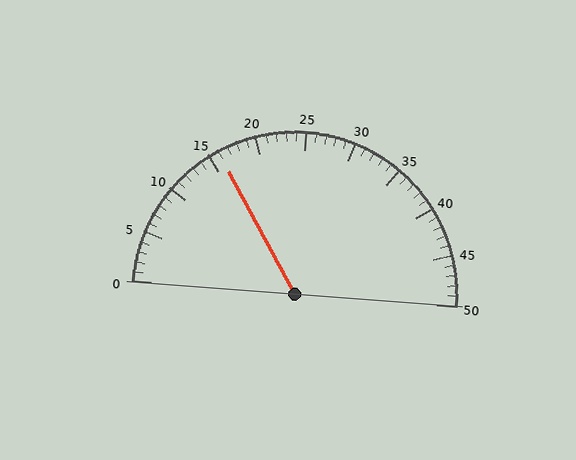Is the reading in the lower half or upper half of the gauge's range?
The reading is in the lower half of the range (0 to 50).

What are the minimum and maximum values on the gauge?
The gauge ranges from 0 to 50.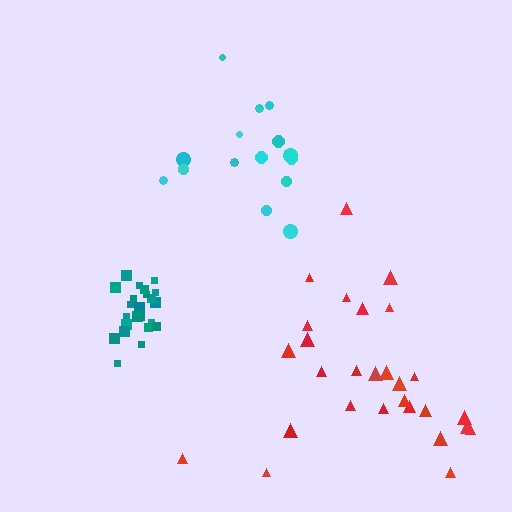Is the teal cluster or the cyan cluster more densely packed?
Teal.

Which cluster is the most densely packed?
Teal.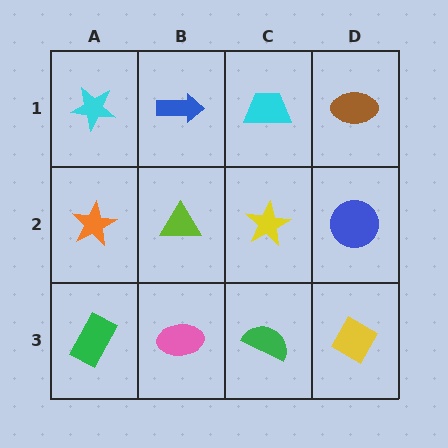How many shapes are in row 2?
4 shapes.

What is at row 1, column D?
A brown ellipse.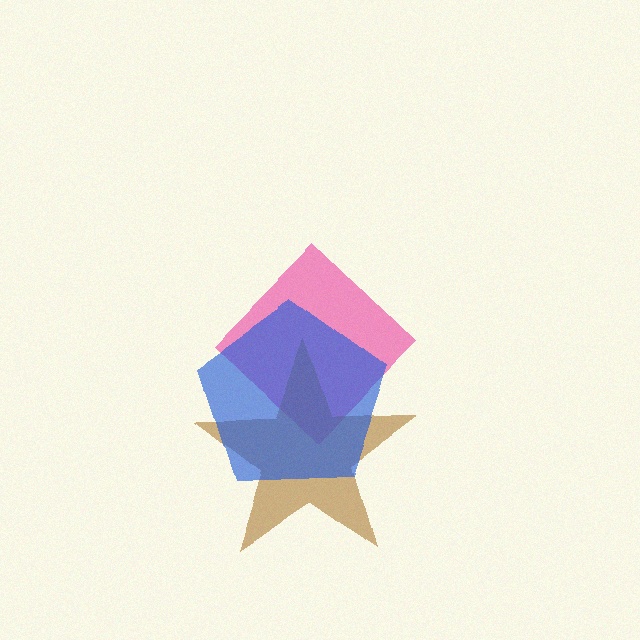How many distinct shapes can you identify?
There are 3 distinct shapes: a pink diamond, a brown star, a blue pentagon.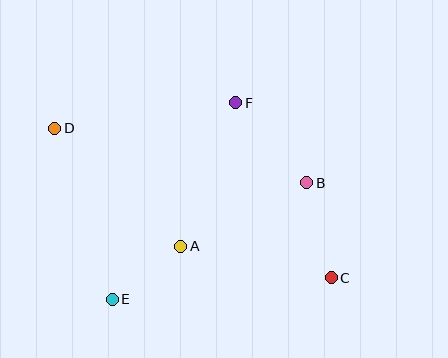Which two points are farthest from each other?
Points C and D are farthest from each other.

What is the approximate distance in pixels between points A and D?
The distance between A and D is approximately 173 pixels.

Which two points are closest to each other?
Points A and E are closest to each other.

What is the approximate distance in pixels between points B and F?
The distance between B and F is approximately 107 pixels.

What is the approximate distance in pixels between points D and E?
The distance between D and E is approximately 181 pixels.